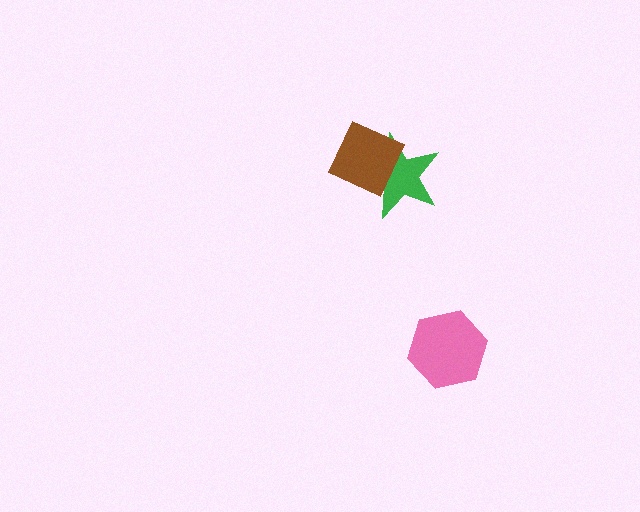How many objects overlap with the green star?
1 object overlaps with the green star.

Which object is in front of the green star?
The brown diamond is in front of the green star.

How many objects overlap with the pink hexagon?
0 objects overlap with the pink hexagon.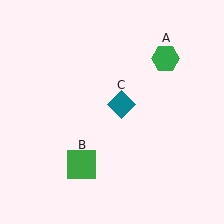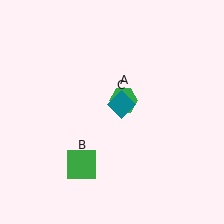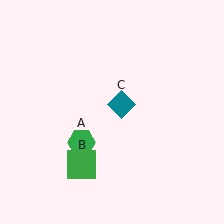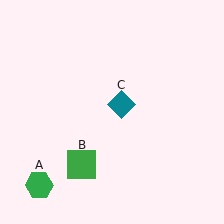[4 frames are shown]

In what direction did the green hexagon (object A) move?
The green hexagon (object A) moved down and to the left.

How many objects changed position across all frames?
1 object changed position: green hexagon (object A).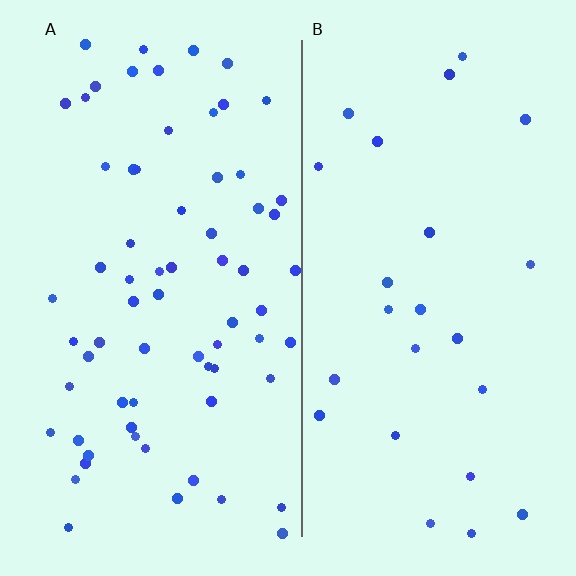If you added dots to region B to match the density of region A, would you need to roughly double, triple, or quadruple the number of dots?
Approximately triple.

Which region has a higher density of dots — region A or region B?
A (the left).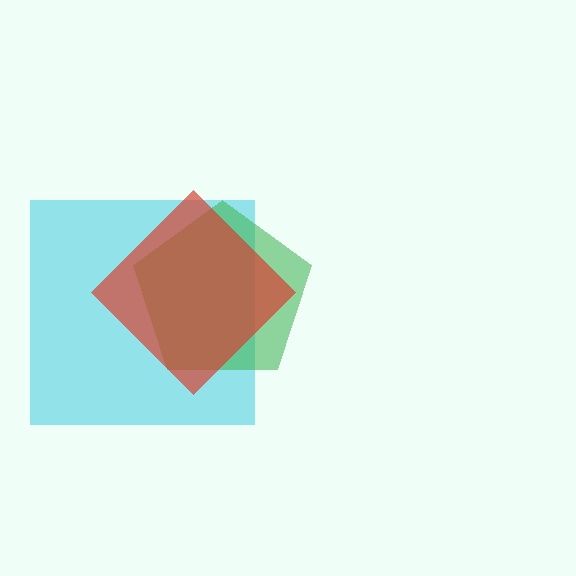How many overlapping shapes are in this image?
There are 3 overlapping shapes in the image.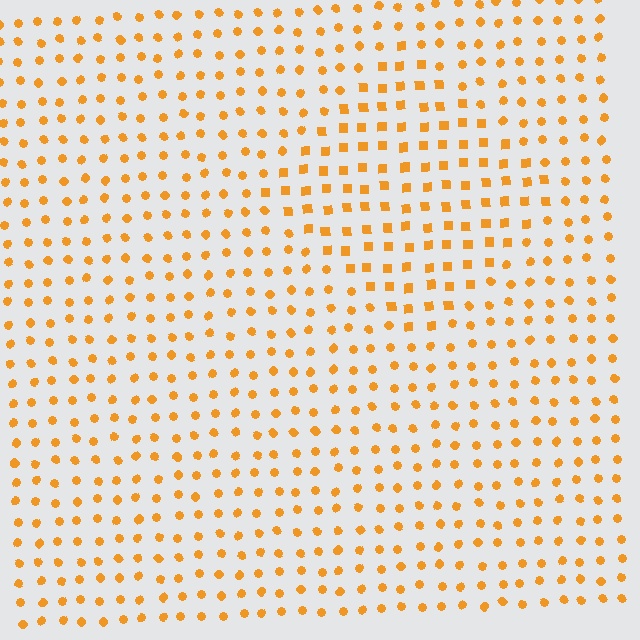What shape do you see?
I see a diamond.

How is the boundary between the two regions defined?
The boundary is defined by a change in element shape: squares inside vs. circles outside. All elements share the same color and spacing.